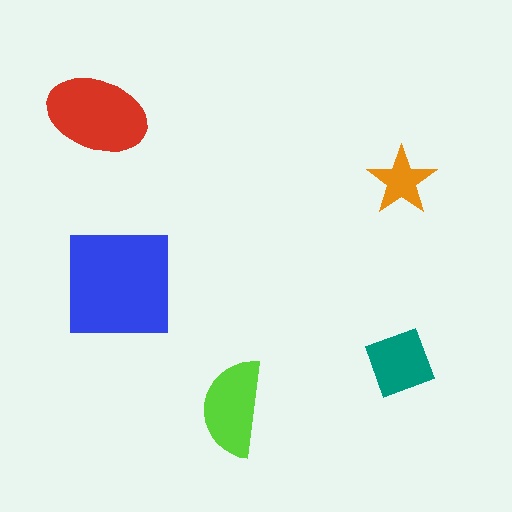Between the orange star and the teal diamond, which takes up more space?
The teal diamond.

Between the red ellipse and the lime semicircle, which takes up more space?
The red ellipse.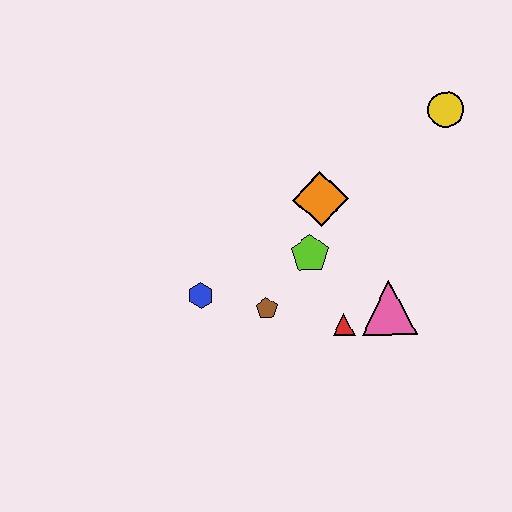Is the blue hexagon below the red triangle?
No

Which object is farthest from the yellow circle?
The blue hexagon is farthest from the yellow circle.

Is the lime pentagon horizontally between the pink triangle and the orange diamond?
No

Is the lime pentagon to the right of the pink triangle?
No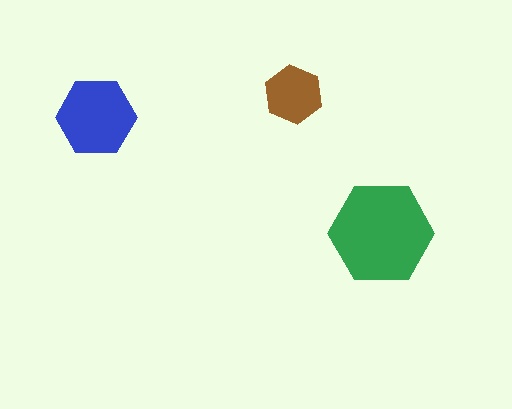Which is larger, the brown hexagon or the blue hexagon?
The blue one.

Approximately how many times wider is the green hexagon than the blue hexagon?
About 1.5 times wider.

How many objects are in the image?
There are 3 objects in the image.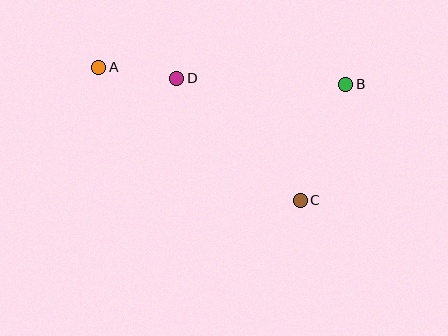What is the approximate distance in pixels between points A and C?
The distance between A and C is approximately 242 pixels.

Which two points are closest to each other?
Points A and D are closest to each other.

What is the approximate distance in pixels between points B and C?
The distance between B and C is approximately 124 pixels.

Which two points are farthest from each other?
Points A and B are farthest from each other.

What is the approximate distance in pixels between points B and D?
The distance between B and D is approximately 169 pixels.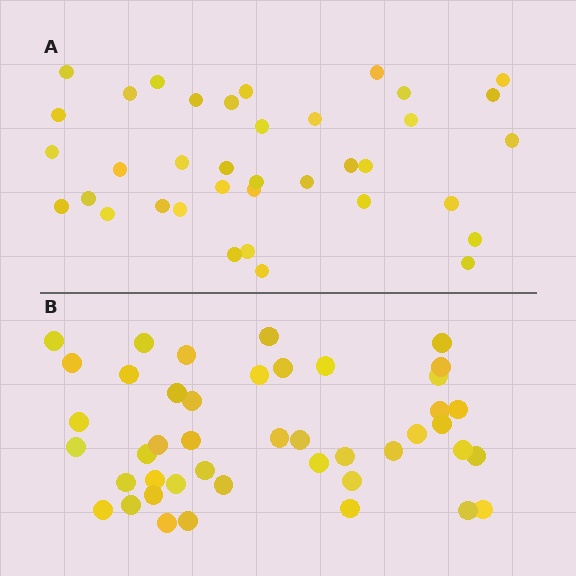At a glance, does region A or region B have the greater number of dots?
Region B (the bottom region) has more dots.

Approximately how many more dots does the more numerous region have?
Region B has roughly 8 or so more dots than region A.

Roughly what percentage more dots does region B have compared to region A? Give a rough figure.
About 20% more.